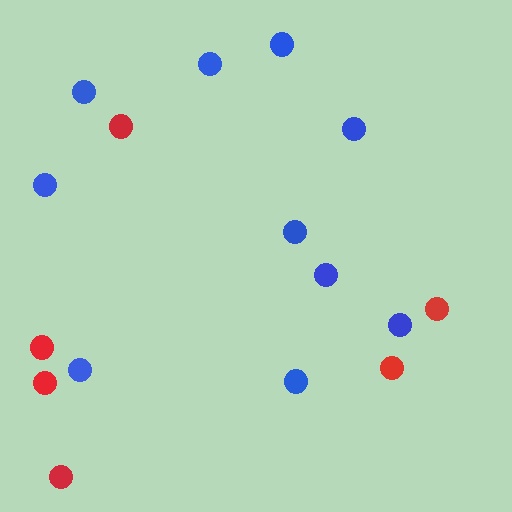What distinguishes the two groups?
There are 2 groups: one group of red circles (6) and one group of blue circles (10).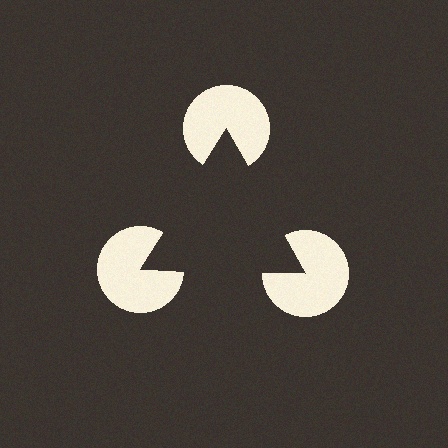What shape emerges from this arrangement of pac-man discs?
An illusory triangle — its edges are inferred from the aligned wedge cuts in the pac-man discs, not physically drawn.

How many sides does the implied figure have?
3 sides.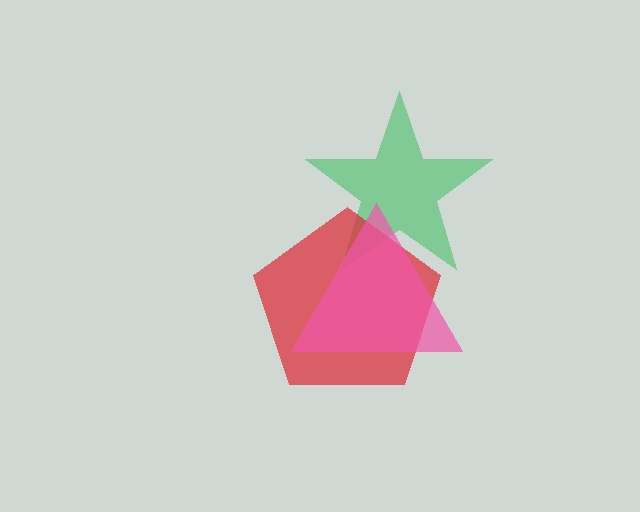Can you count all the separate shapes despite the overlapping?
Yes, there are 3 separate shapes.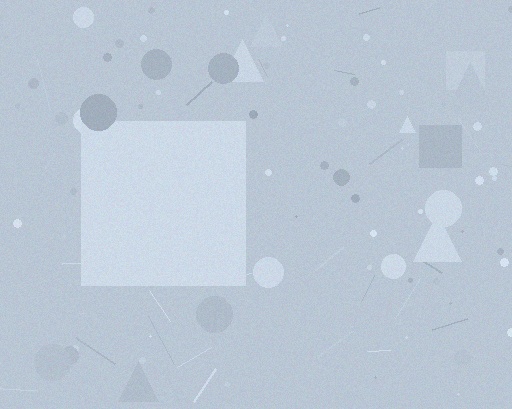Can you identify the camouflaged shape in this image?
The camouflaged shape is a square.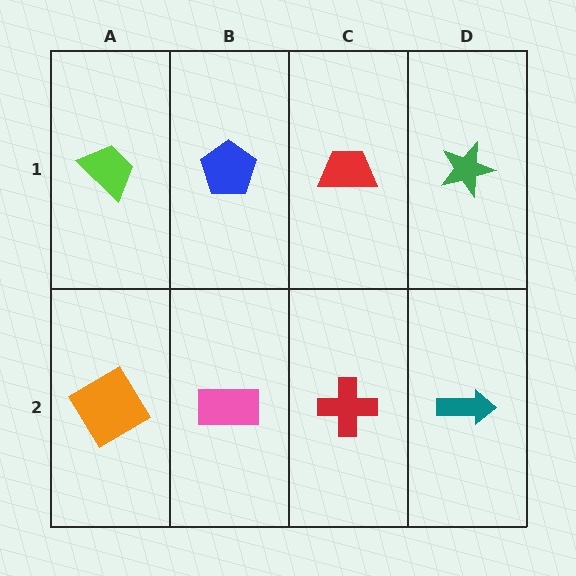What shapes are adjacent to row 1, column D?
A teal arrow (row 2, column D), a red trapezoid (row 1, column C).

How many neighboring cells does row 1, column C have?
3.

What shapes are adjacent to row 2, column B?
A blue pentagon (row 1, column B), an orange diamond (row 2, column A), a red cross (row 2, column C).